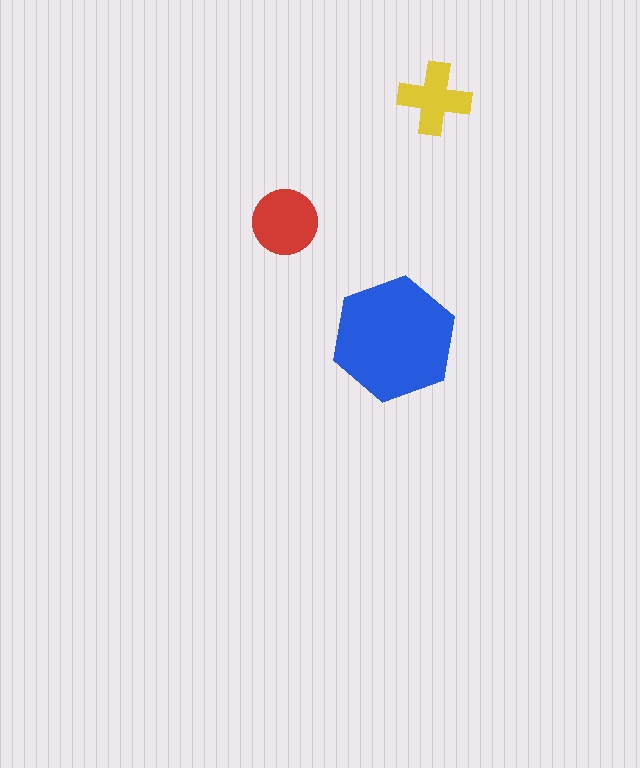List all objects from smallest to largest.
The yellow cross, the red circle, the blue hexagon.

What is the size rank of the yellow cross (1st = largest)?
3rd.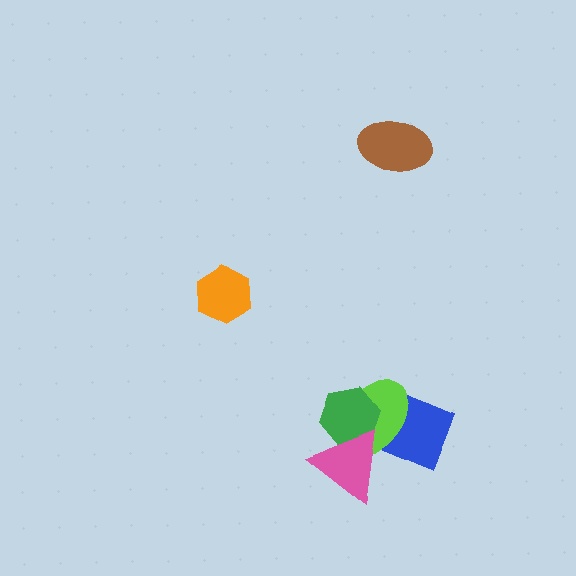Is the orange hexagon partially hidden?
No, no other shape covers it.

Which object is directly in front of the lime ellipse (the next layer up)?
The green hexagon is directly in front of the lime ellipse.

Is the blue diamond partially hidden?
Yes, it is partially covered by another shape.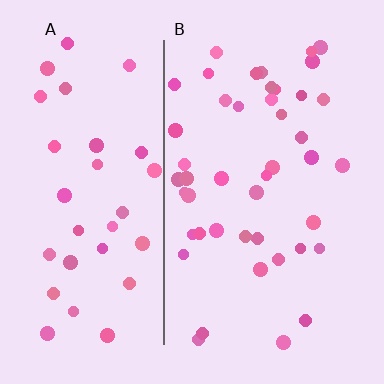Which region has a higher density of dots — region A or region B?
B (the right).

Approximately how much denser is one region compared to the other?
Approximately 1.3× — region B over region A.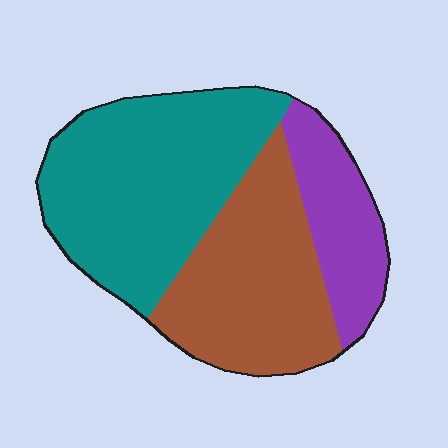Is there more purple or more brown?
Brown.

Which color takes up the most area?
Teal, at roughly 45%.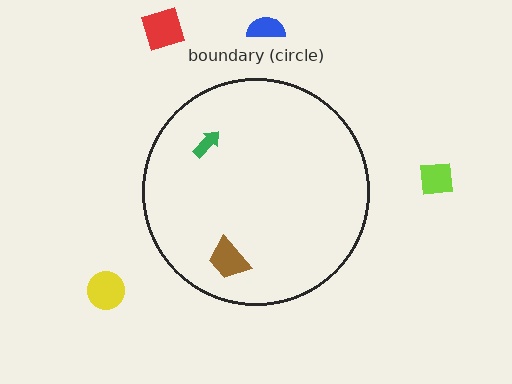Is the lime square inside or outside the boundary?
Outside.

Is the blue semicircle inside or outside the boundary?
Outside.